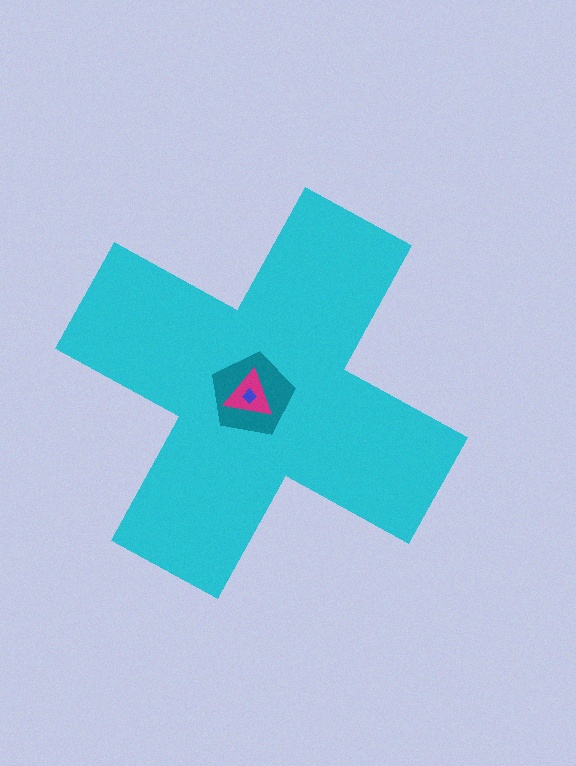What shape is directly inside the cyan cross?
The teal pentagon.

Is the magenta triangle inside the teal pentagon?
Yes.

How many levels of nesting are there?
4.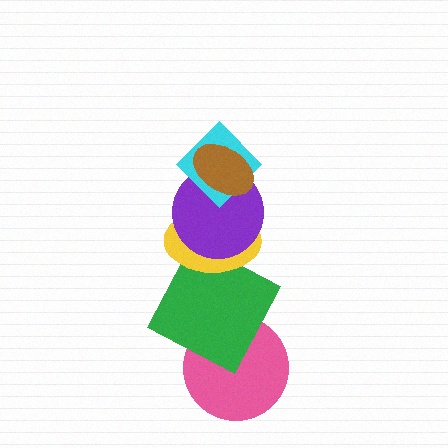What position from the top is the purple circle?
The purple circle is 3rd from the top.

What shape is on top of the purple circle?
The cyan diamond is on top of the purple circle.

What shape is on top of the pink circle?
The green square is on top of the pink circle.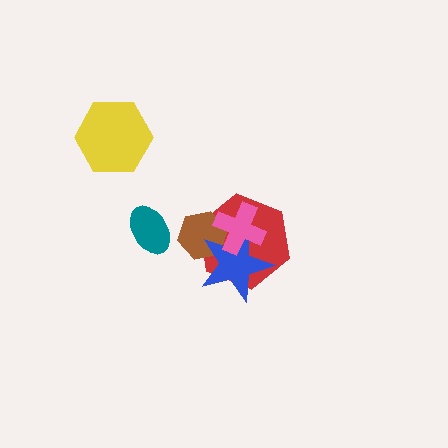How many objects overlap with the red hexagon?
3 objects overlap with the red hexagon.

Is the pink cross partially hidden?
No, no other shape covers it.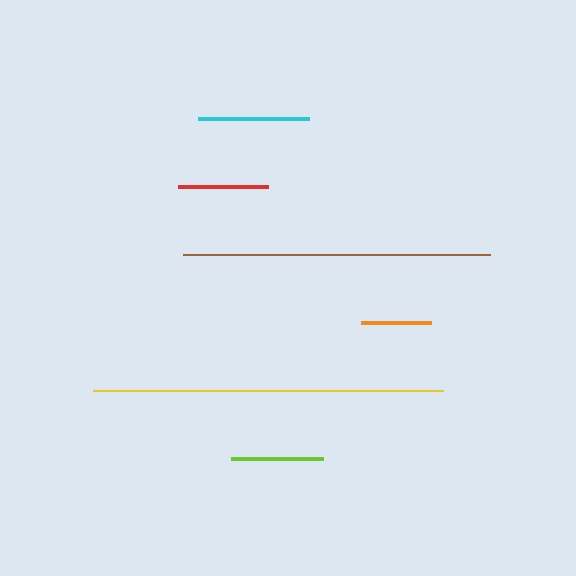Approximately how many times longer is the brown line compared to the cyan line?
The brown line is approximately 2.8 times the length of the cyan line.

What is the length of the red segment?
The red segment is approximately 90 pixels long.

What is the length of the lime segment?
The lime segment is approximately 92 pixels long.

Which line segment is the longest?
The yellow line is the longest at approximately 350 pixels.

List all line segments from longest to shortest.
From longest to shortest: yellow, brown, cyan, lime, red, orange.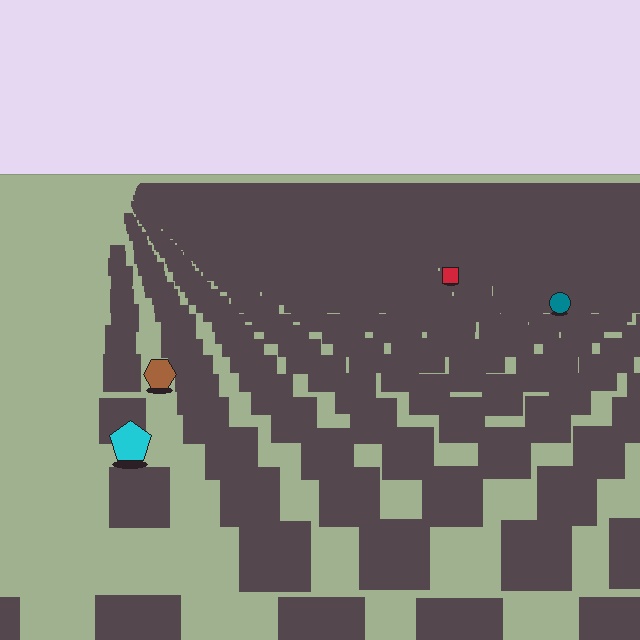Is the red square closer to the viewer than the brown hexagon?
No. The brown hexagon is closer — you can tell from the texture gradient: the ground texture is coarser near it.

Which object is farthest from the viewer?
The red square is farthest from the viewer. It appears smaller and the ground texture around it is denser.